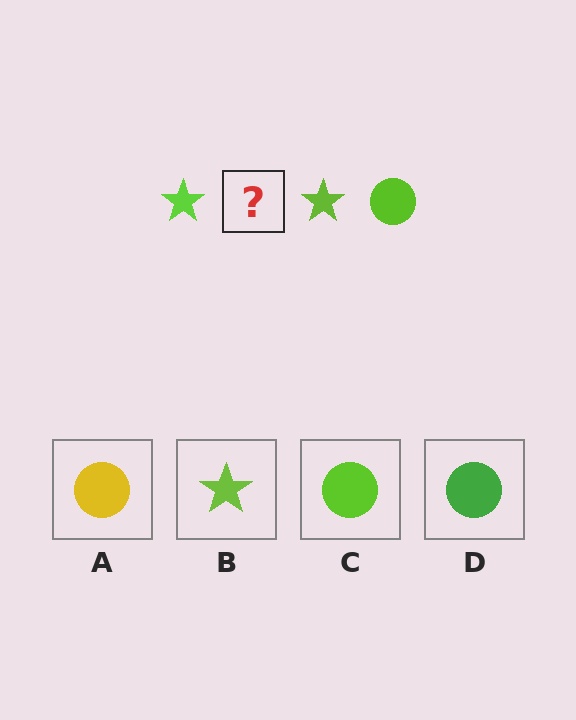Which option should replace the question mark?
Option C.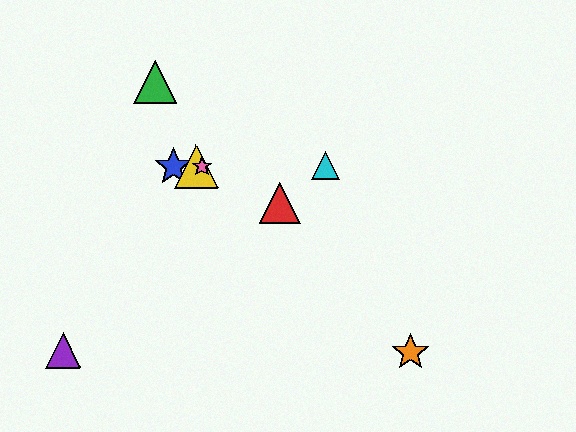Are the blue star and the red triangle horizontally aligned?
No, the blue star is at y≈166 and the red triangle is at y≈203.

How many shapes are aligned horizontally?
4 shapes (the blue star, the yellow triangle, the cyan triangle, the pink star) are aligned horizontally.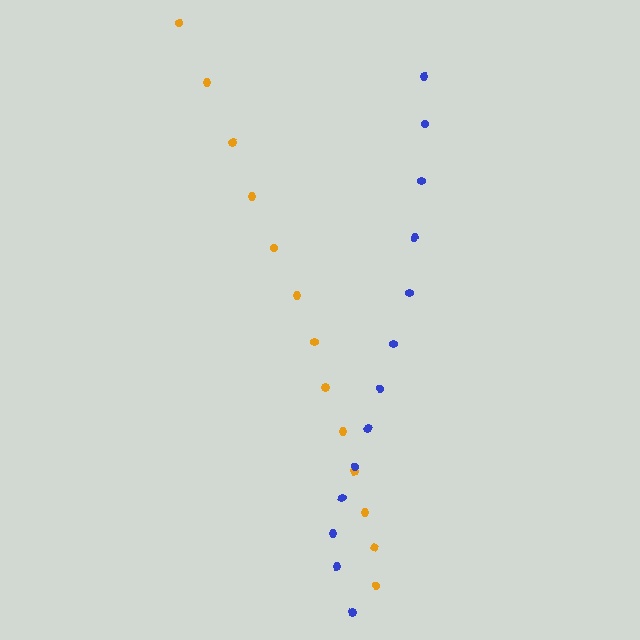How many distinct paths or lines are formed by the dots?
There are 2 distinct paths.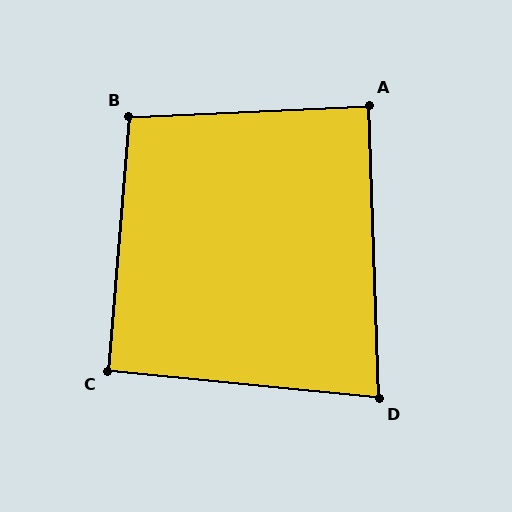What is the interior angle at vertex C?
Approximately 91 degrees (approximately right).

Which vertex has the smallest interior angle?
D, at approximately 82 degrees.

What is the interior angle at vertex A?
Approximately 89 degrees (approximately right).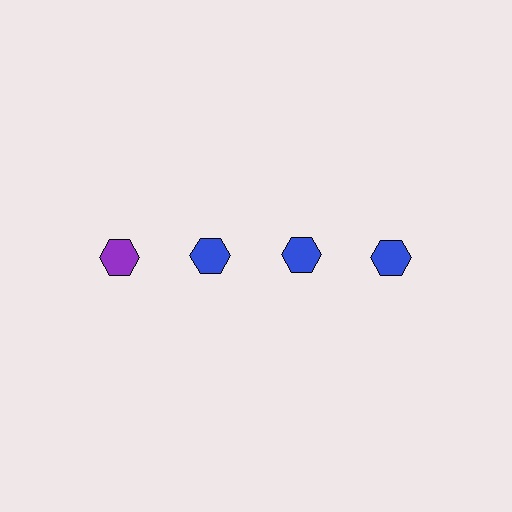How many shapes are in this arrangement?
There are 4 shapes arranged in a grid pattern.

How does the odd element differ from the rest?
It has a different color: purple instead of blue.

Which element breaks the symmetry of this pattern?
The purple hexagon in the top row, leftmost column breaks the symmetry. All other shapes are blue hexagons.